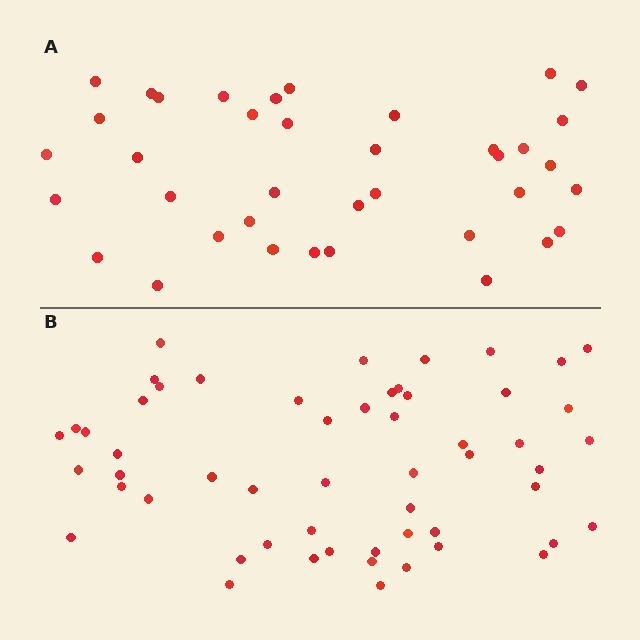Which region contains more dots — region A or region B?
Region B (the bottom region) has more dots.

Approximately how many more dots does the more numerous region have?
Region B has approximately 15 more dots than region A.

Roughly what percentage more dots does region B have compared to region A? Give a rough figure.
About 45% more.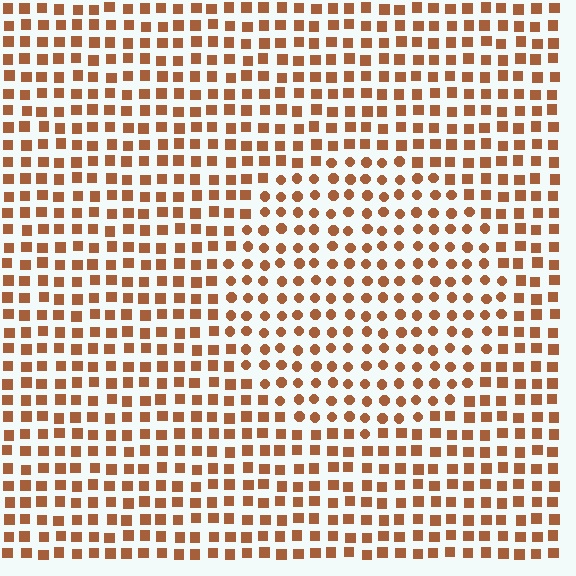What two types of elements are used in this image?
The image uses circles inside the circle region and squares outside it.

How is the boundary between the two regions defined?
The boundary is defined by a change in element shape: circles inside vs. squares outside. All elements share the same color and spacing.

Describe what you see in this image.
The image is filled with small brown elements arranged in a uniform grid. A circle-shaped region contains circles, while the surrounding area contains squares. The boundary is defined purely by the change in element shape.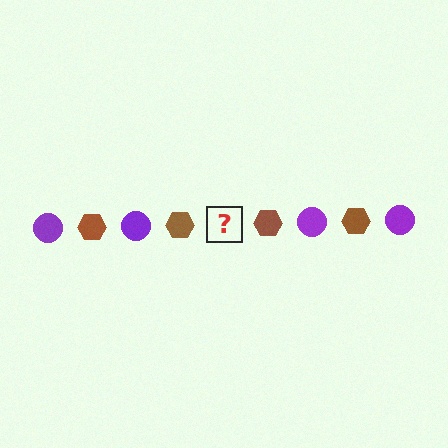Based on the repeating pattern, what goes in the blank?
The blank should be a purple circle.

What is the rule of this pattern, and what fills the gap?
The rule is that the pattern alternates between purple circle and brown hexagon. The gap should be filled with a purple circle.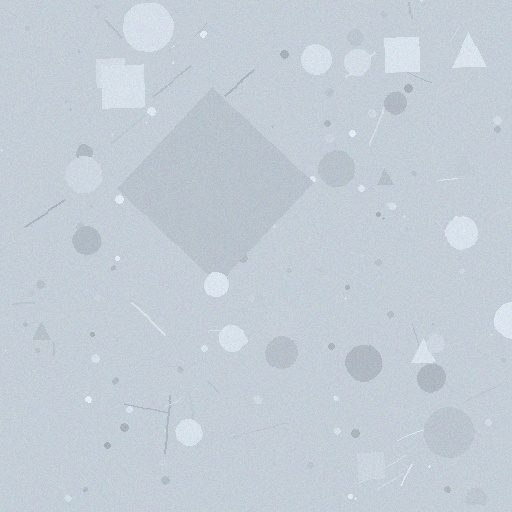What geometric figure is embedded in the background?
A diamond is embedded in the background.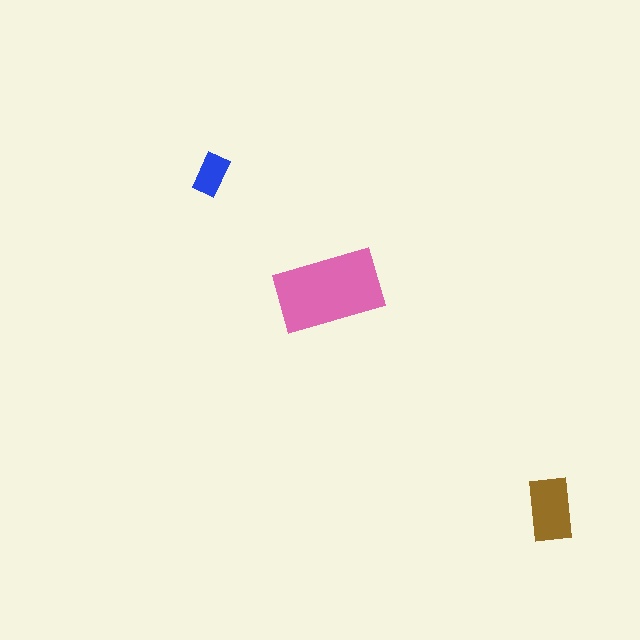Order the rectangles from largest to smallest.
the pink one, the brown one, the blue one.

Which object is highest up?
The blue rectangle is topmost.